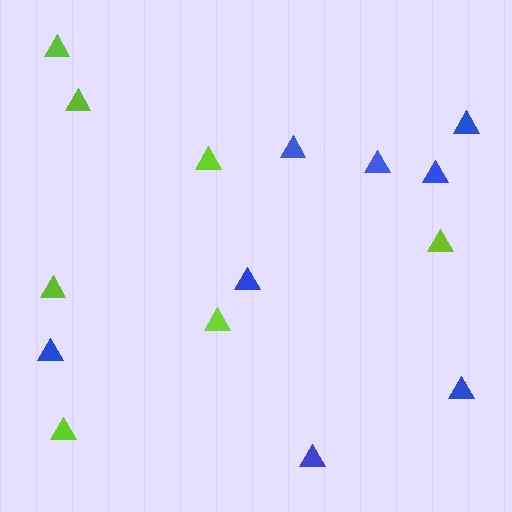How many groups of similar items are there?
There are 2 groups: one group of lime triangles (7) and one group of blue triangles (8).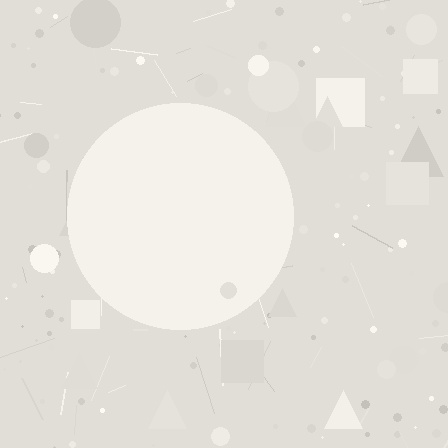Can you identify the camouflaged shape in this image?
The camouflaged shape is a circle.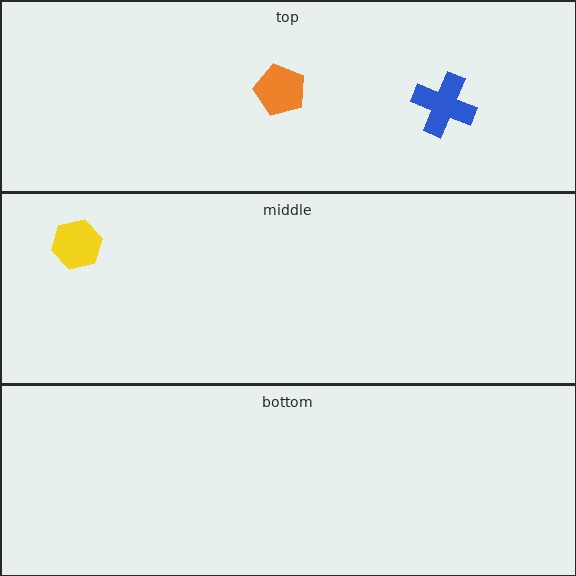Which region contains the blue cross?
The top region.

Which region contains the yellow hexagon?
The middle region.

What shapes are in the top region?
The blue cross, the orange pentagon.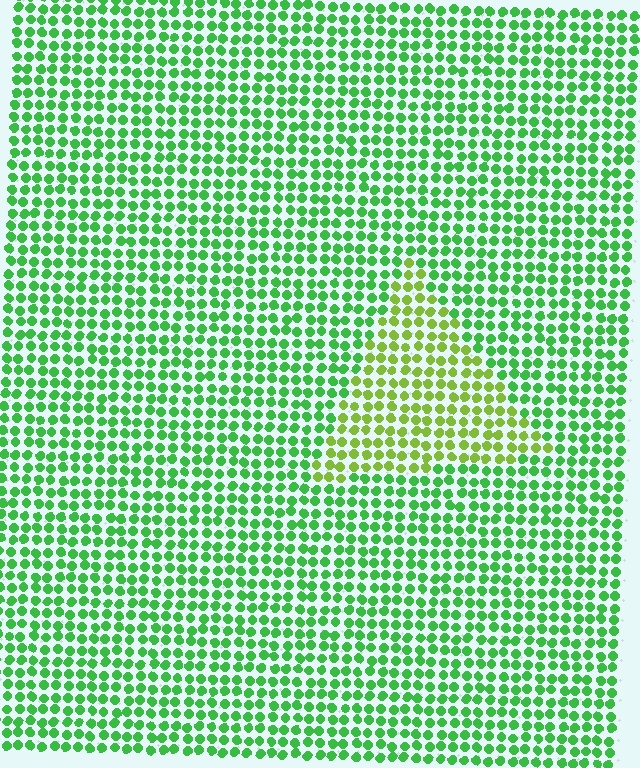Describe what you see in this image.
The image is filled with small green elements in a uniform arrangement. A triangle-shaped region is visible where the elements are tinted to a slightly different hue, forming a subtle color boundary.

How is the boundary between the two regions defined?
The boundary is defined purely by a slight shift in hue (about 37 degrees). Spacing, size, and orientation are identical on both sides.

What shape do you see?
I see a triangle.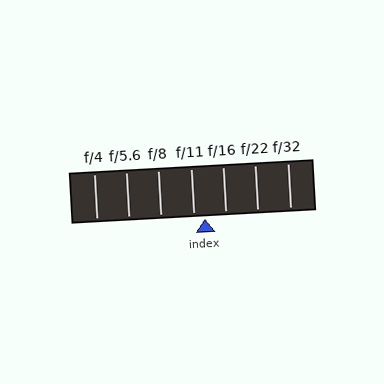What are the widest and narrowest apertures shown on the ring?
The widest aperture shown is f/4 and the narrowest is f/32.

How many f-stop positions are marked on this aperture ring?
There are 7 f-stop positions marked.